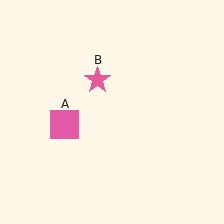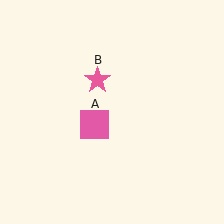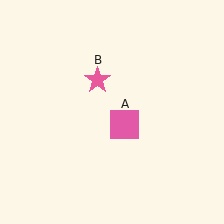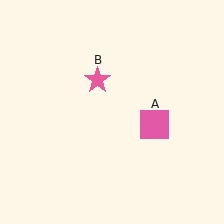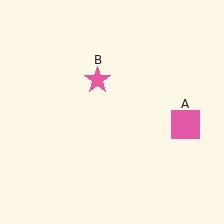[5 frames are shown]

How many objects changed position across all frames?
1 object changed position: pink square (object A).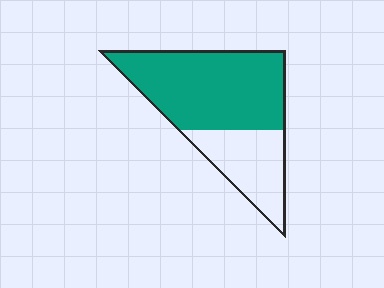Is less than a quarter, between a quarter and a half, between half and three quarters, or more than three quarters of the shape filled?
Between half and three quarters.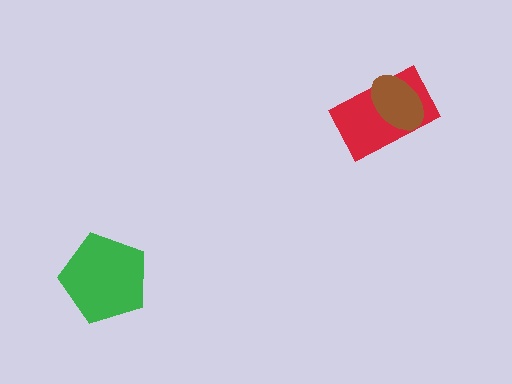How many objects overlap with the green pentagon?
0 objects overlap with the green pentagon.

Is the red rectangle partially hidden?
Yes, it is partially covered by another shape.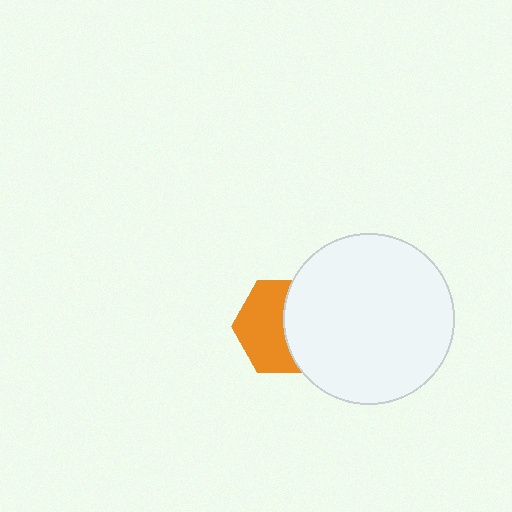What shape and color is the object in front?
The object in front is a white circle.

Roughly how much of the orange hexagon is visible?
About half of it is visible (roughly 55%).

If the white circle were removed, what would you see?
You would see the complete orange hexagon.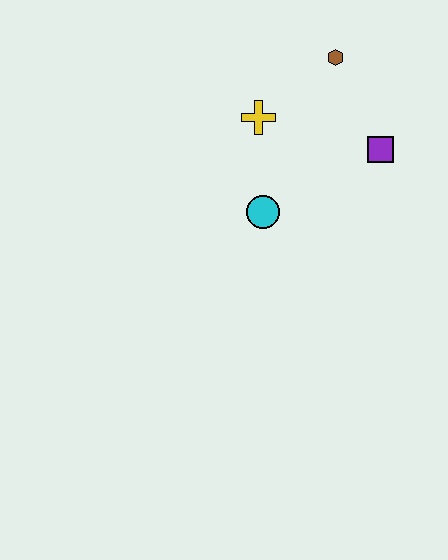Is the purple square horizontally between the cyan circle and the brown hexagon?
No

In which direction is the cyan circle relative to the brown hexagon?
The cyan circle is below the brown hexagon.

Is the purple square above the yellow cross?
No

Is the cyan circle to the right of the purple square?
No